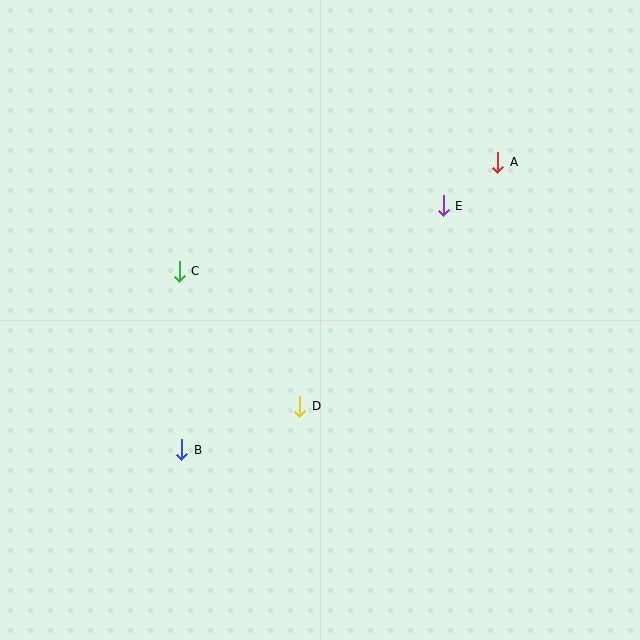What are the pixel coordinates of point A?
Point A is at (498, 162).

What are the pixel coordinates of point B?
Point B is at (182, 450).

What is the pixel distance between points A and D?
The distance between A and D is 314 pixels.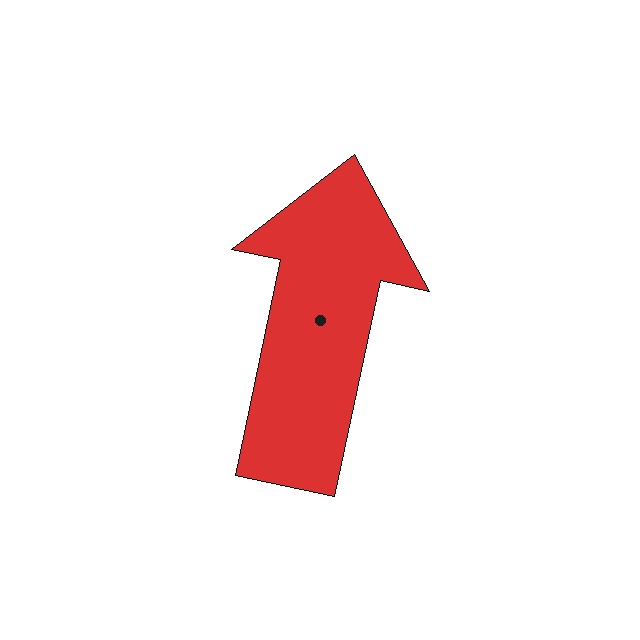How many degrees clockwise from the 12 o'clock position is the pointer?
Approximately 12 degrees.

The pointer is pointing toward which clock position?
Roughly 12 o'clock.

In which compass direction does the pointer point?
North.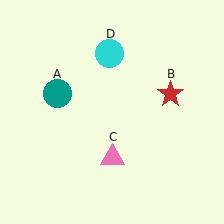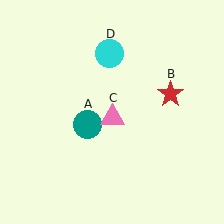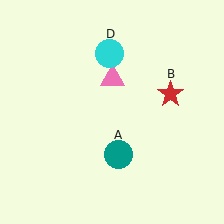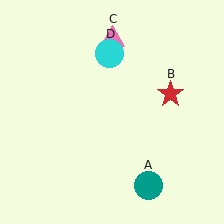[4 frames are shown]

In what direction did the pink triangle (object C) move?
The pink triangle (object C) moved up.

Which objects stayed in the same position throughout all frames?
Red star (object B) and cyan circle (object D) remained stationary.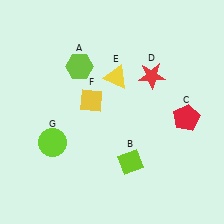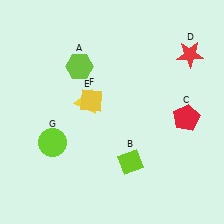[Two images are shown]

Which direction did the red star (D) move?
The red star (D) moved right.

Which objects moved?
The objects that moved are: the red star (D), the yellow triangle (E).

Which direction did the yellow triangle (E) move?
The yellow triangle (E) moved left.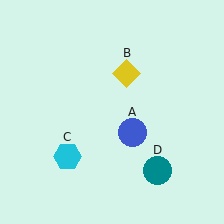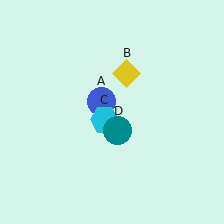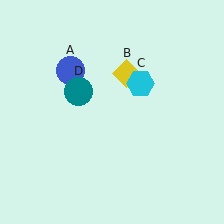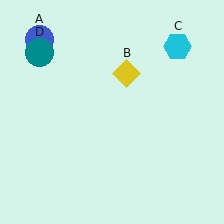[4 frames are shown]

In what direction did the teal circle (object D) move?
The teal circle (object D) moved up and to the left.